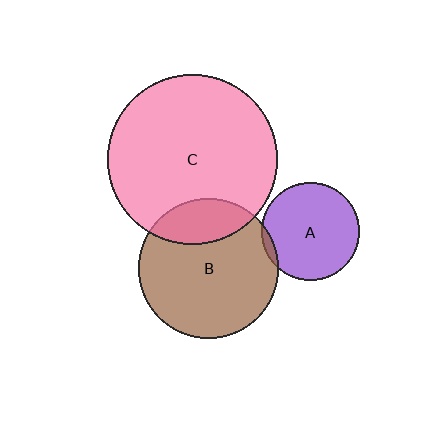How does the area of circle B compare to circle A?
Approximately 2.0 times.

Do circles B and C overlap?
Yes.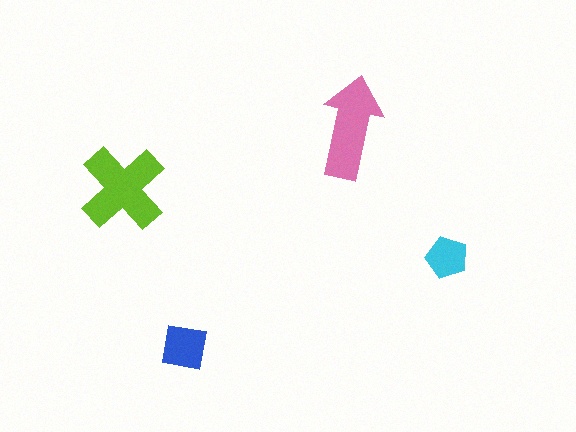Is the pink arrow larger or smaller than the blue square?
Larger.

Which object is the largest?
The lime cross.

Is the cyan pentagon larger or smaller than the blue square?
Smaller.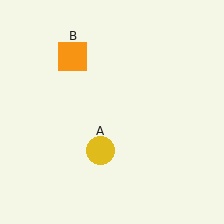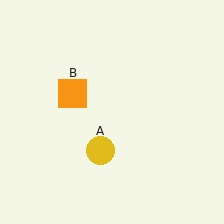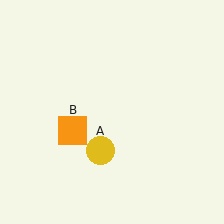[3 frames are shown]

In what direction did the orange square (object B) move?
The orange square (object B) moved down.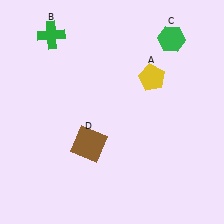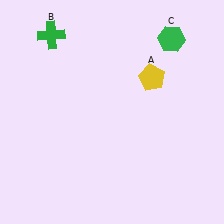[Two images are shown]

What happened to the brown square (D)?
The brown square (D) was removed in Image 2. It was in the bottom-left area of Image 1.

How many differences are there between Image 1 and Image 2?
There is 1 difference between the two images.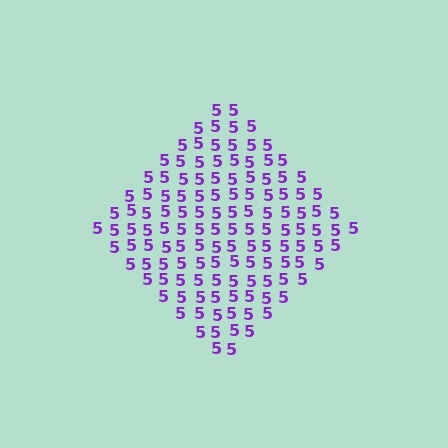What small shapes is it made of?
It is made of small digit 5's.